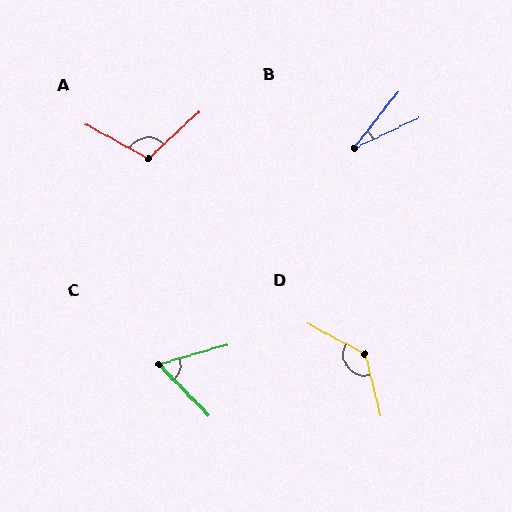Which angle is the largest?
D, at approximately 132 degrees.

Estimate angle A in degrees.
Approximately 108 degrees.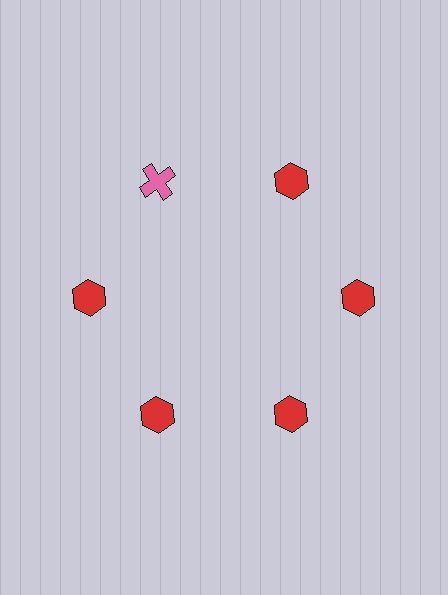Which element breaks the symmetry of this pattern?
The pink cross at roughly the 11 o'clock position breaks the symmetry. All other shapes are red hexagons.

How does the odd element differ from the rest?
It differs in both color (pink instead of red) and shape (cross instead of hexagon).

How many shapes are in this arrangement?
There are 6 shapes arranged in a ring pattern.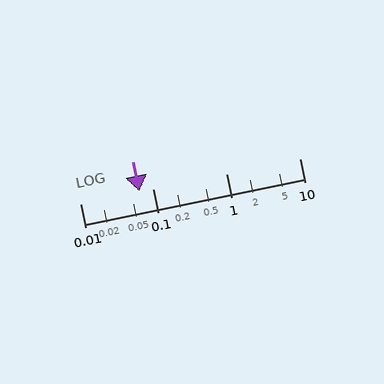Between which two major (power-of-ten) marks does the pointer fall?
The pointer is between 0.01 and 0.1.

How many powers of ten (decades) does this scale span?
The scale spans 3 decades, from 0.01 to 10.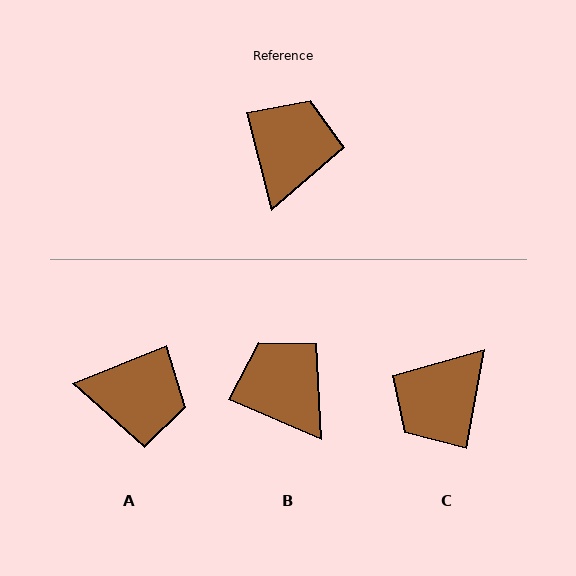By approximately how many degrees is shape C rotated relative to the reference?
Approximately 155 degrees counter-clockwise.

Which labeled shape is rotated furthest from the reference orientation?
C, about 155 degrees away.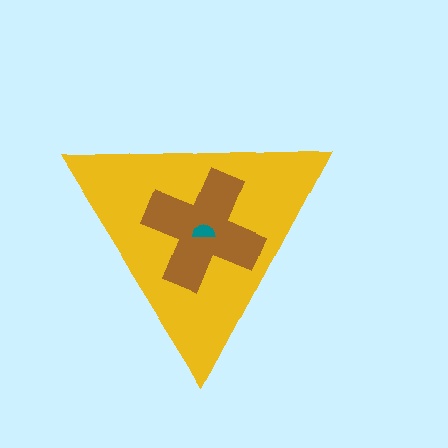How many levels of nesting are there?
3.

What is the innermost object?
The teal semicircle.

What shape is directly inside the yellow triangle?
The brown cross.